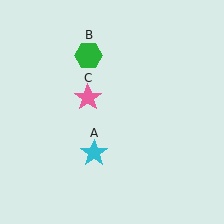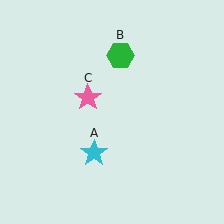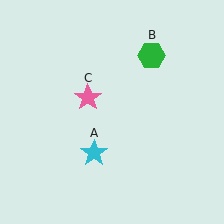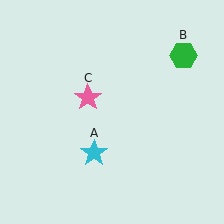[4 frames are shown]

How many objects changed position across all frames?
1 object changed position: green hexagon (object B).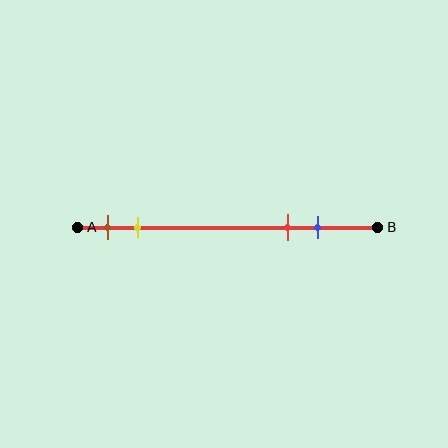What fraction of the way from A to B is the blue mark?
The blue mark is approximately 80% (0.8) of the way from A to B.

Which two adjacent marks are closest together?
The brown and yellow marks are the closest adjacent pair.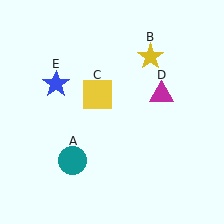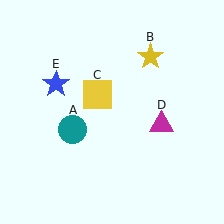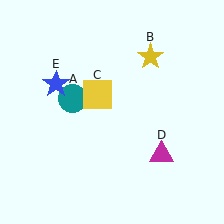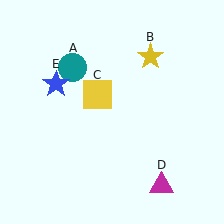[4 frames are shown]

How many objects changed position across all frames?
2 objects changed position: teal circle (object A), magenta triangle (object D).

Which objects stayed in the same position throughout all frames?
Yellow star (object B) and yellow square (object C) and blue star (object E) remained stationary.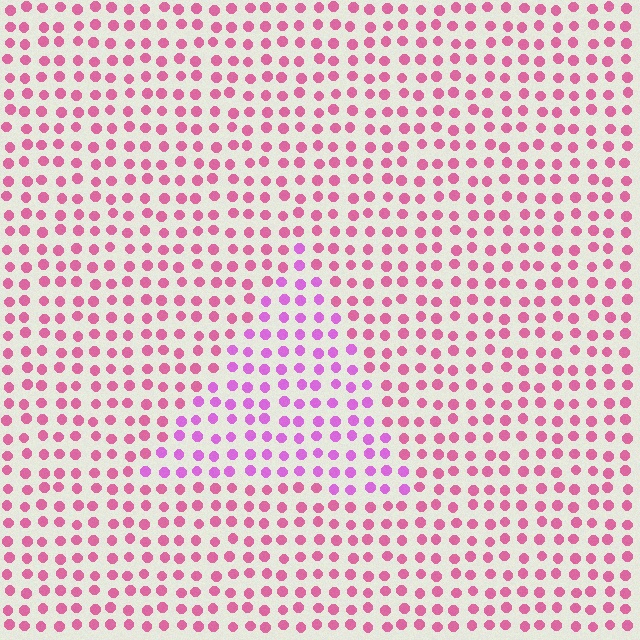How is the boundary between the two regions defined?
The boundary is defined purely by a slight shift in hue (about 33 degrees). Spacing, size, and orientation are identical on both sides.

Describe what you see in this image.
The image is filled with small pink elements in a uniform arrangement. A triangle-shaped region is visible where the elements are tinted to a slightly different hue, forming a subtle color boundary.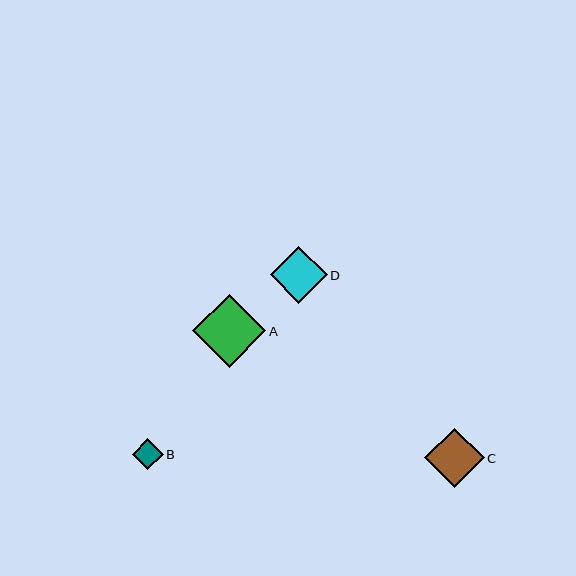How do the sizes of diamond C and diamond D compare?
Diamond C and diamond D are approximately the same size.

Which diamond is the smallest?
Diamond B is the smallest with a size of approximately 31 pixels.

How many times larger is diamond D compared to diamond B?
Diamond D is approximately 1.8 times the size of diamond B.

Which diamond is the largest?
Diamond A is the largest with a size of approximately 73 pixels.